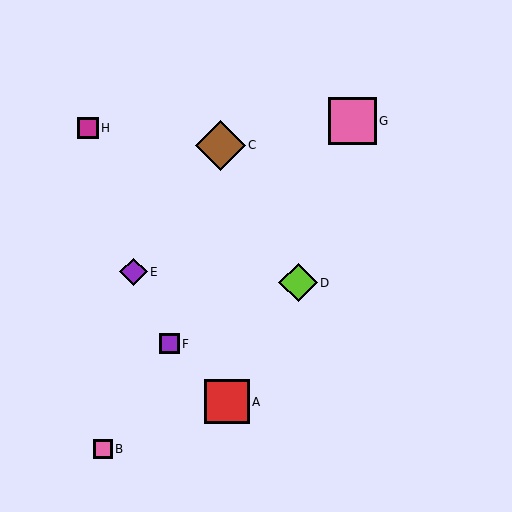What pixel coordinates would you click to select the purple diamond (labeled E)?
Click at (134, 272) to select the purple diamond E.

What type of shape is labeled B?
Shape B is a pink square.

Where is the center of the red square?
The center of the red square is at (227, 402).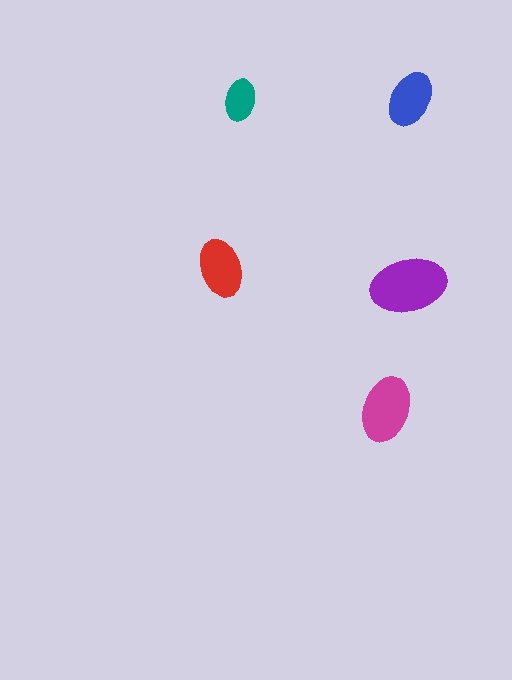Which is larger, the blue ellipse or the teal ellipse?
The blue one.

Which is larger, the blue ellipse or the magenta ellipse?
The magenta one.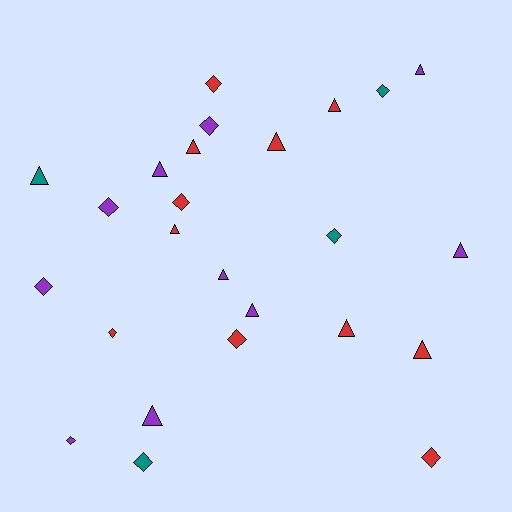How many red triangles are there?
There are 6 red triangles.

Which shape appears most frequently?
Triangle, with 13 objects.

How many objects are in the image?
There are 25 objects.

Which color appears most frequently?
Red, with 11 objects.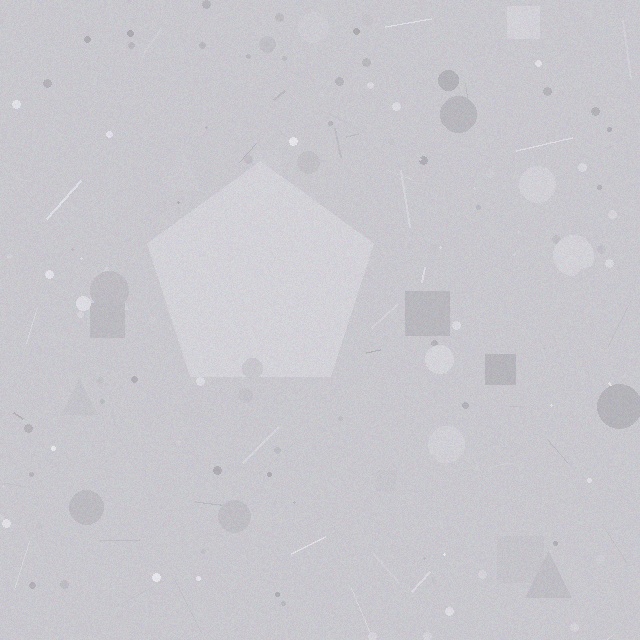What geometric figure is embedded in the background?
A pentagon is embedded in the background.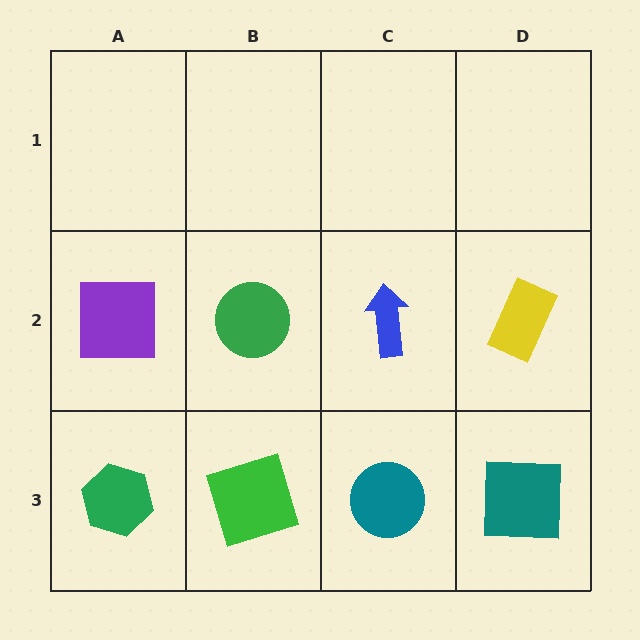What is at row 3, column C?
A teal circle.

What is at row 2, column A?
A purple square.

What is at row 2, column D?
A yellow rectangle.